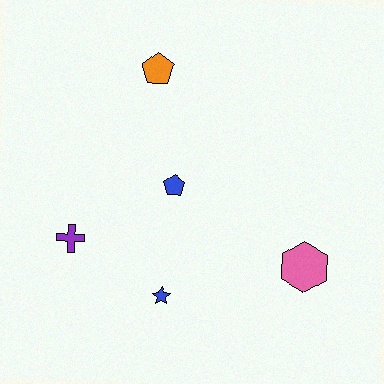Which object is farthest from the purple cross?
The pink hexagon is farthest from the purple cross.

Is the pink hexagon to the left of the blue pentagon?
No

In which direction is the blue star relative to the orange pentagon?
The blue star is below the orange pentagon.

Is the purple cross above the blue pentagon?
No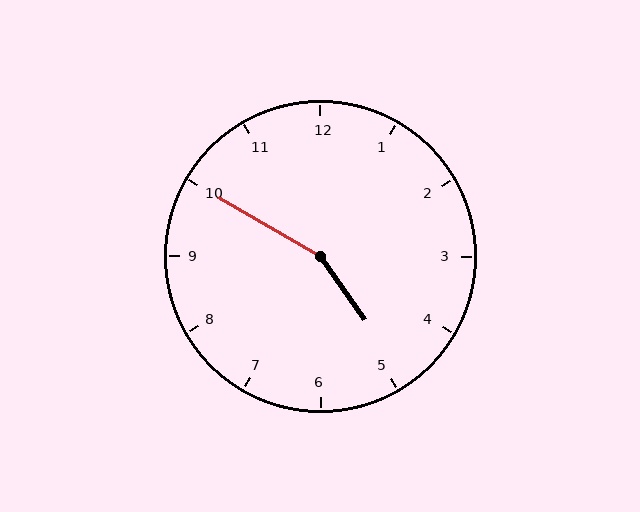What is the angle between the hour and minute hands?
Approximately 155 degrees.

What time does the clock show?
4:50.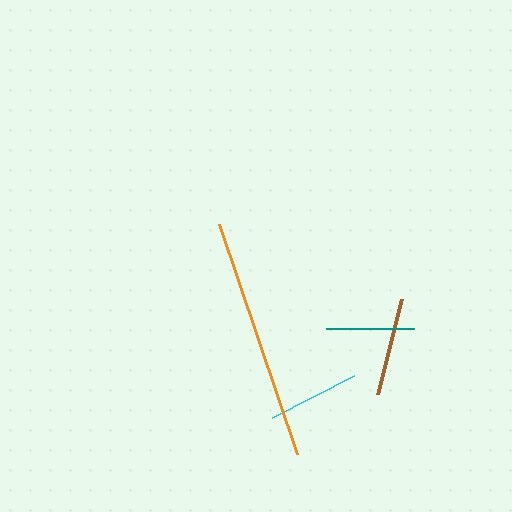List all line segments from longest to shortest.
From longest to shortest: orange, brown, cyan, teal.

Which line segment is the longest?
The orange line is the longest at approximately 243 pixels.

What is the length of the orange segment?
The orange segment is approximately 243 pixels long.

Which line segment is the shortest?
The teal line is the shortest at approximately 88 pixels.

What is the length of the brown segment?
The brown segment is approximately 98 pixels long.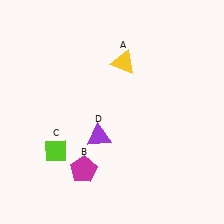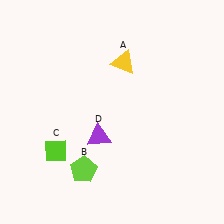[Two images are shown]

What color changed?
The pentagon (B) changed from magenta in Image 1 to lime in Image 2.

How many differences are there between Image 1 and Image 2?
There is 1 difference between the two images.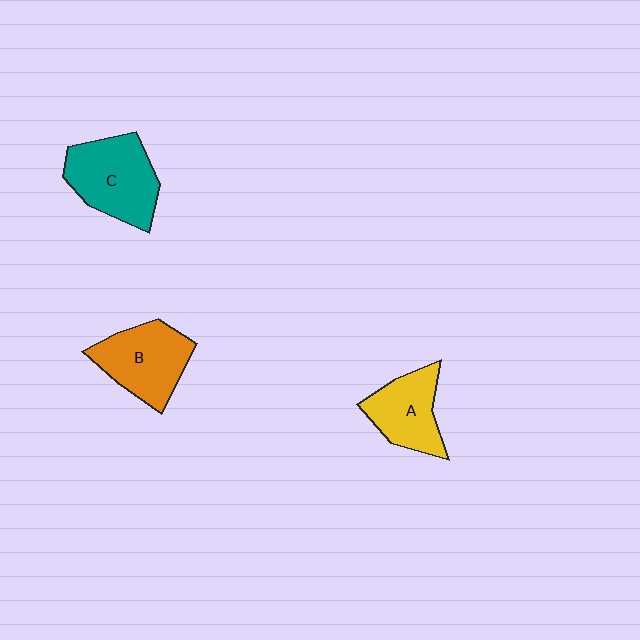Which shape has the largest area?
Shape C (teal).